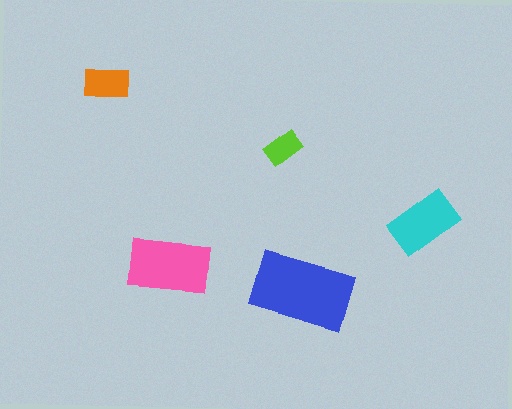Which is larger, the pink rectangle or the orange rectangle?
The pink one.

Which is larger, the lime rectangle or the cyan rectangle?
The cyan one.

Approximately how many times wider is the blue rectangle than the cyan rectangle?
About 1.5 times wider.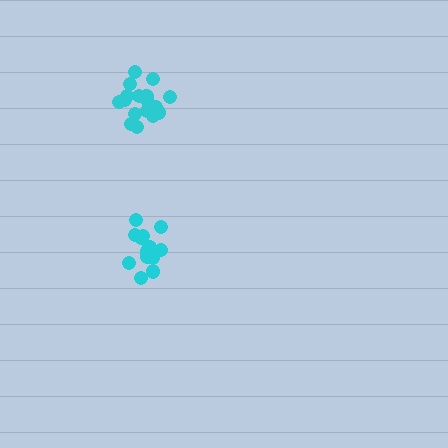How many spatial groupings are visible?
There are 2 spatial groupings.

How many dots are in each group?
Group 1: 15 dots, Group 2: 18 dots (33 total).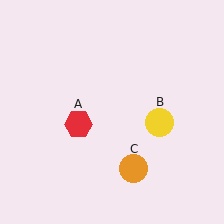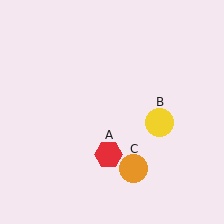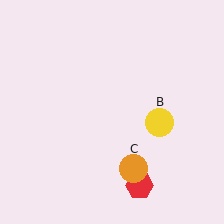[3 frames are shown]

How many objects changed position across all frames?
1 object changed position: red hexagon (object A).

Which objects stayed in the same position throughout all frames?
Yellow circle (object B) and orange circle (object C) remained stationary.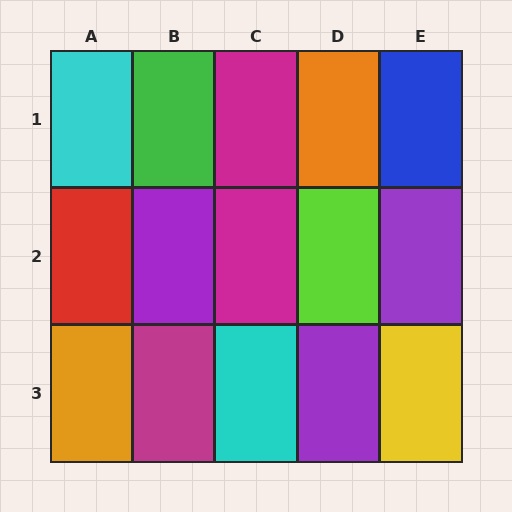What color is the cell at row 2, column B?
Purple.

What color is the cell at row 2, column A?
Red.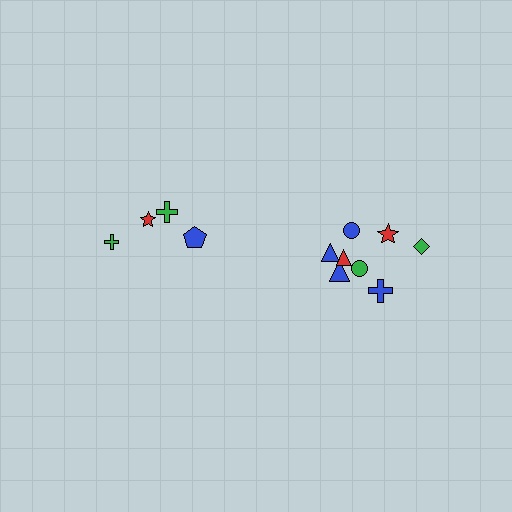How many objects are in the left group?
There are 4 objects.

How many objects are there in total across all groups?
There are 12 objects.